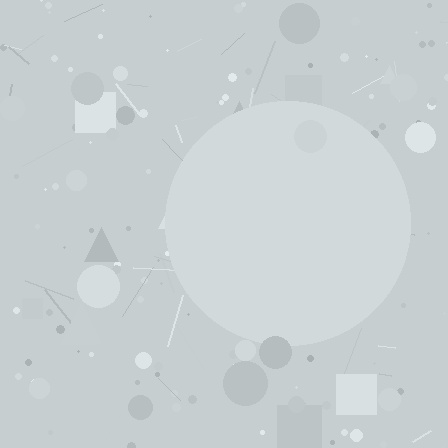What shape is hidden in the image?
A circle is hidden in the image.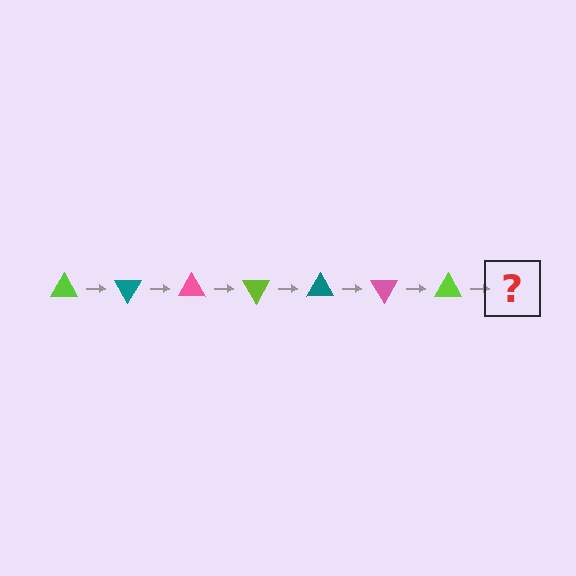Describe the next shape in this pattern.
It should be a teal triangle, rotated 420 degrees from the start.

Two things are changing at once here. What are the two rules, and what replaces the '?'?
The two rules are that it rotates 60 degrees each step and the color cycles through lime, teal, and pink. The '?' should be a teal triangle, rotated 420 degrees from the start.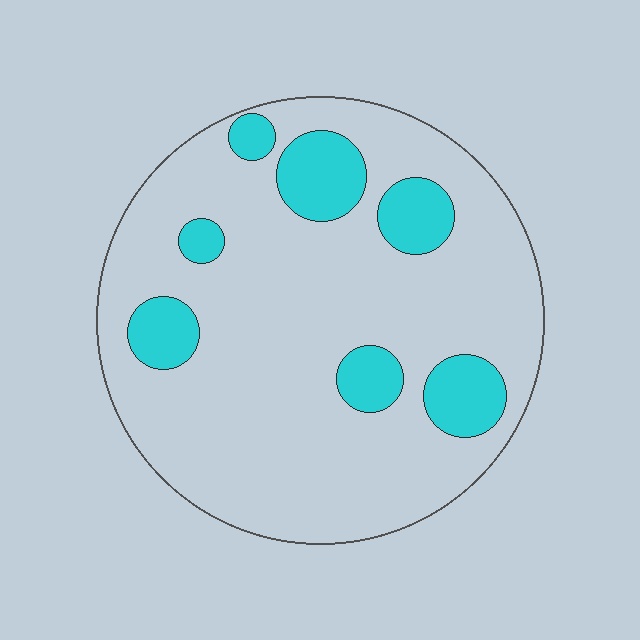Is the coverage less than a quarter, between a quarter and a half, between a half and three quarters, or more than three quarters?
Less than a quarter.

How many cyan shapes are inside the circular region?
7.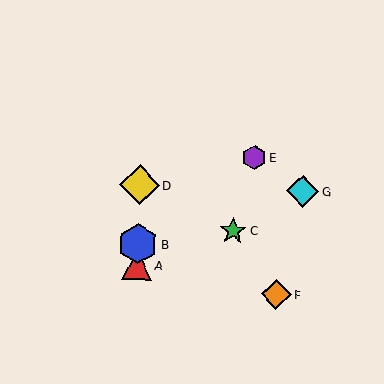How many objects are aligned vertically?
3 objects (A, B, D) are aligned vertically.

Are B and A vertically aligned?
Yes, both are at x≈138.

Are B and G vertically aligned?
No, B is at x≈138 and G is at x≈303.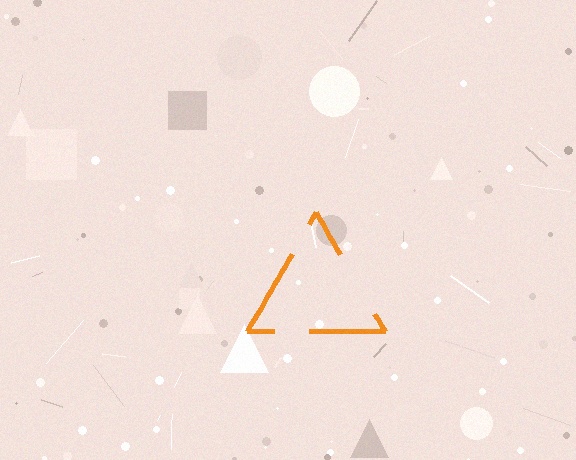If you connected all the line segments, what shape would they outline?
They would outline a triangle.